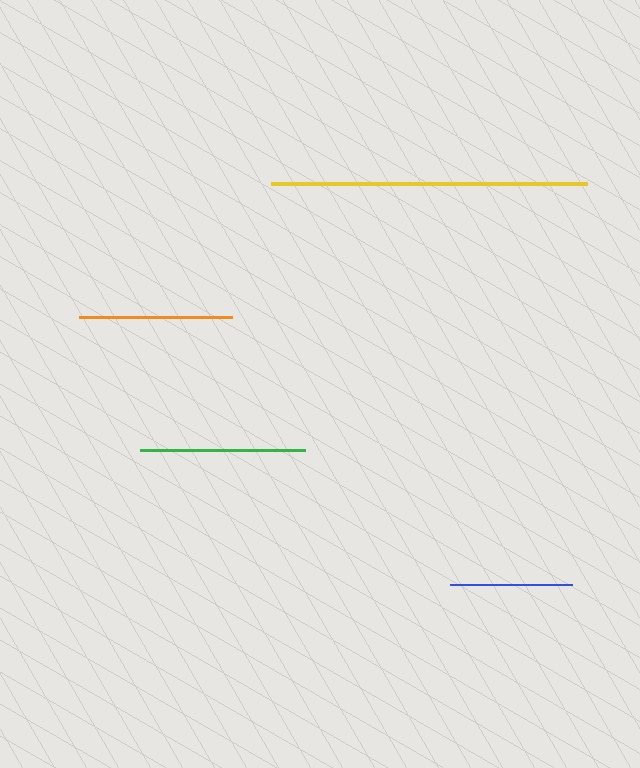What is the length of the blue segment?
The blue segment is approximately 122 pixels long.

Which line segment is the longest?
The yellow line is the longest at approximately 317 pixels.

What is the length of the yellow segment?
The yellow segment is approximately 317 pixels long.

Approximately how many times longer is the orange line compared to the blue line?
The orange line is approximately 1.3 times the length of the blue line.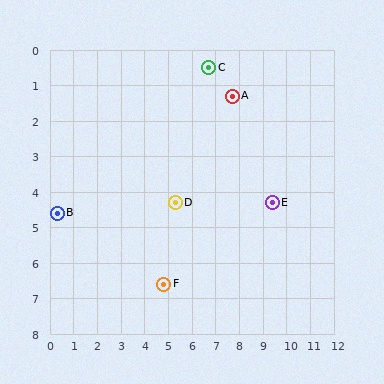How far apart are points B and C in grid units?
Points B and C are about 7.6 grid units apart.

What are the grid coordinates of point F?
Point F is at approximately (4.8, 6.6).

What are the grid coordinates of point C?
Point C is at approximately (6.7, 0.5).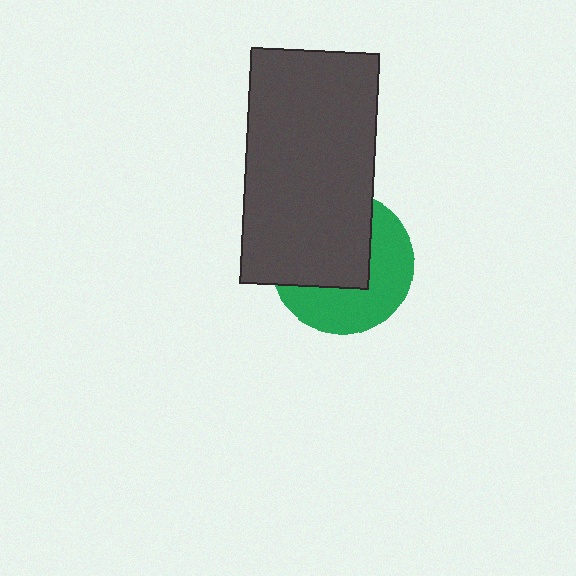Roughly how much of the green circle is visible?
About half of it is visible (roughly 48%).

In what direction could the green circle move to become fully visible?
The green circle could move toward the lower-right. That would shift it out from behind the dark gray rectangle entirely.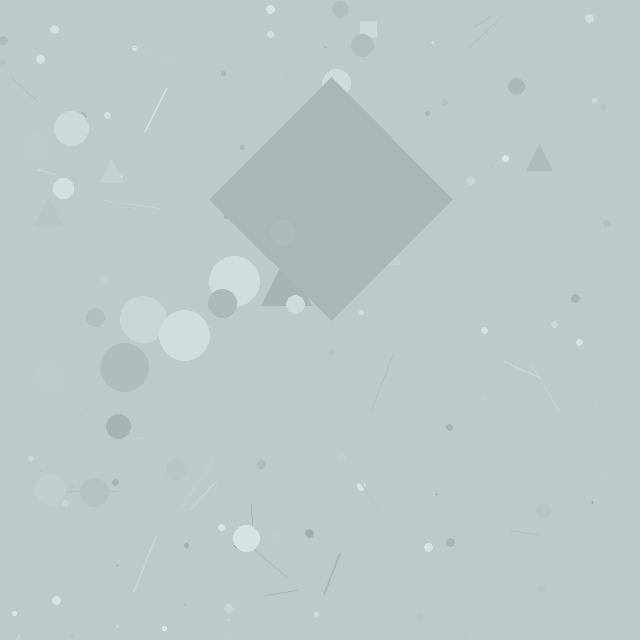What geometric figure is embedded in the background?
A diamond is embedded in the background.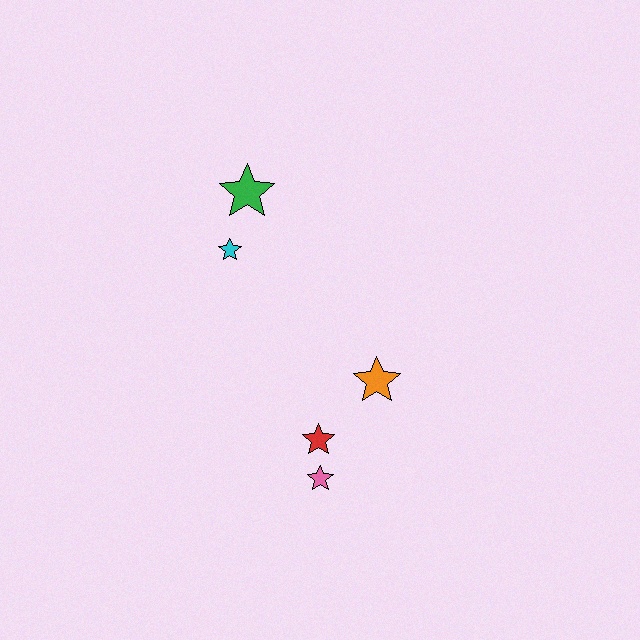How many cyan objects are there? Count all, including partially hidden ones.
There is 1 cyan object.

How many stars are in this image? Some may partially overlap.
There are 5 stars.